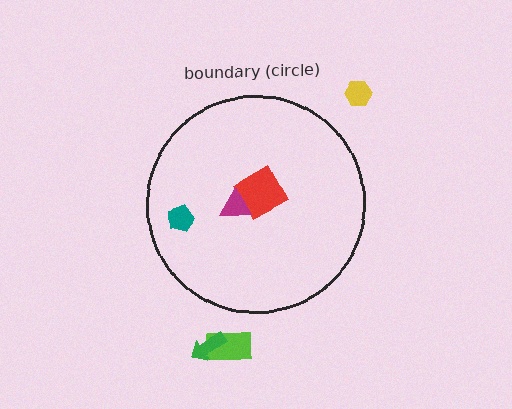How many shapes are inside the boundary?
3 inside, 3 outside.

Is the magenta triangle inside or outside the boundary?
Inside.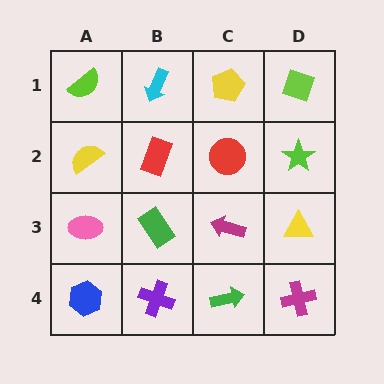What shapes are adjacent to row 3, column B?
A red rectangle (row 2, column B), a purple cross (row 4, column B), a pink ellipse (row 3, column A), a magenta arrow (row 3, column C).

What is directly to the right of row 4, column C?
A magenta cross.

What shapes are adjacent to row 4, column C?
A magenta arrow (row 3, column C), a purple cross (row 4, column B), a magenta cross (row 4, column D).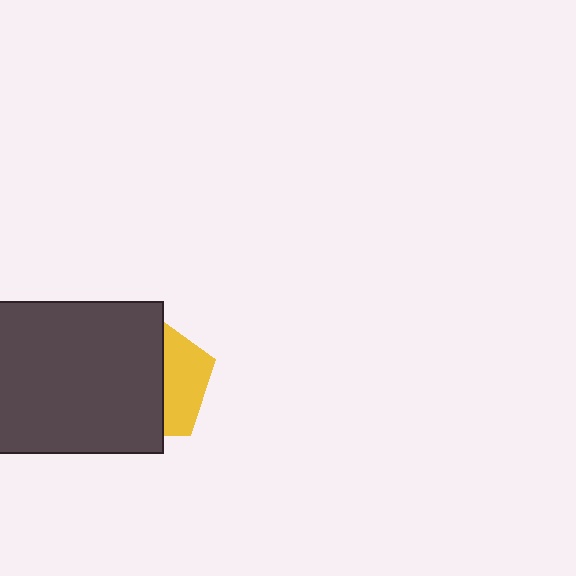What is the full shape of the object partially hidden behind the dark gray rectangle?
The partially hidden object is a yellow pentagon.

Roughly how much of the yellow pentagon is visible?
A small part of it is visible (roughly 36%).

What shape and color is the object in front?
The object in front is a dark gray rectangle.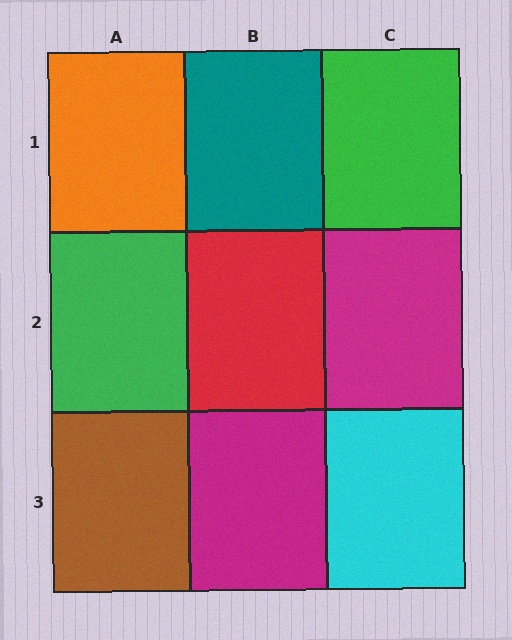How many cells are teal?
1 cell is teal.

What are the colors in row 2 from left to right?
Green, red, magenta.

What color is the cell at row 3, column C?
Cyan.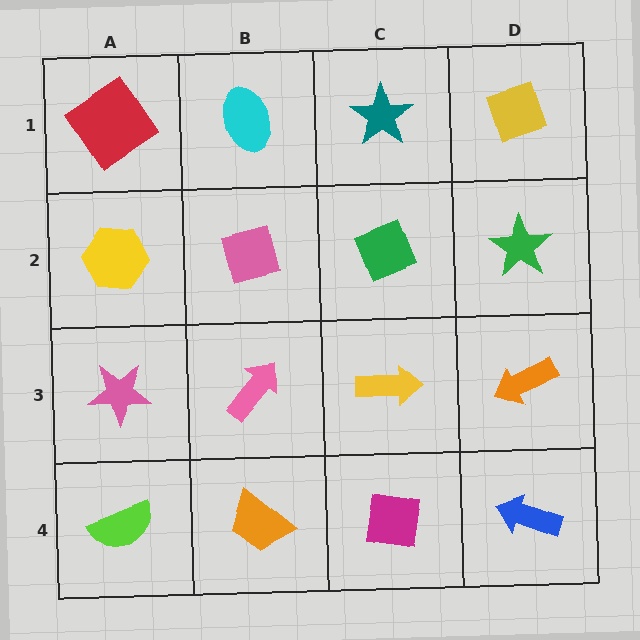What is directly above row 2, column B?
A cyan ellipse.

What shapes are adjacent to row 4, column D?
An orange arrow (row 3, column D), a magenta square (row 4, column C).